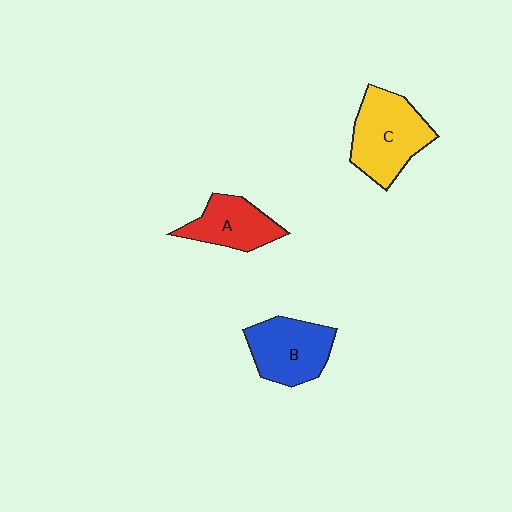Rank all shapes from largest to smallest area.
From largest to smallest: C (yellow), B (blue), A (red).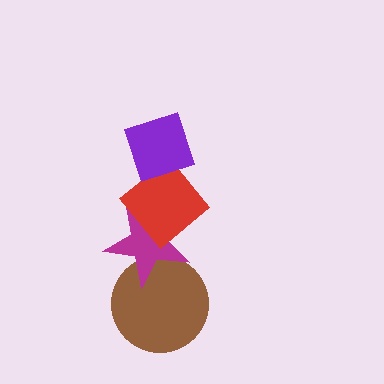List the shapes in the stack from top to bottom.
From top to bottom: the purple diamond, the red diamond, the magenta star, the brown circle.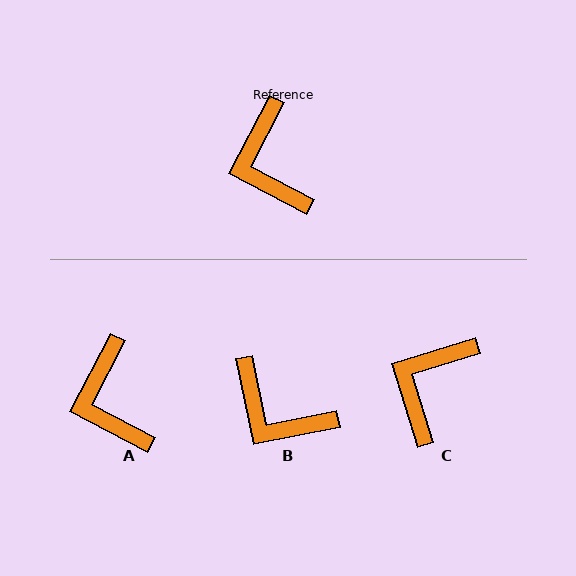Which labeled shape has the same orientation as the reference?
A.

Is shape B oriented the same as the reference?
No, it is off by about 39 degrees.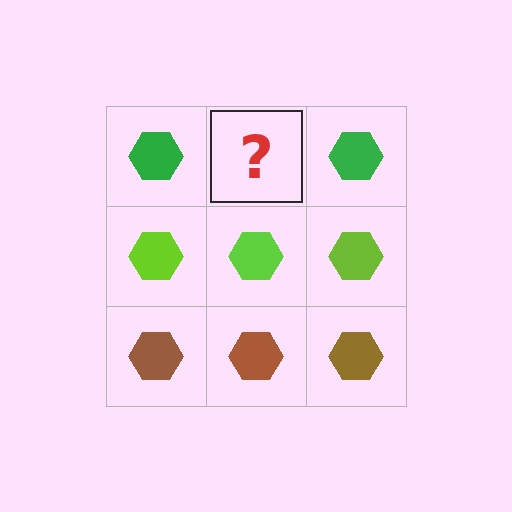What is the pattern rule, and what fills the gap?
The rule is that each row has a consistent color. The gap should be filled with a green hexagon.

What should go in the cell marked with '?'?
The missing cell should contain a green hexagon.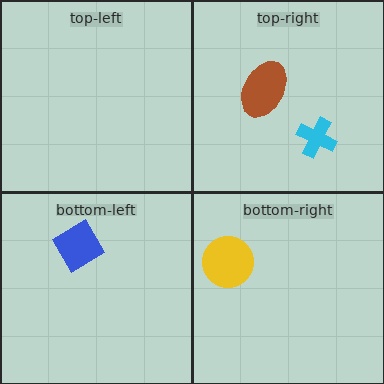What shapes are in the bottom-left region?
The blue diamond.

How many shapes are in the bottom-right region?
1.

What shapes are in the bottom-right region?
The yellow circle.